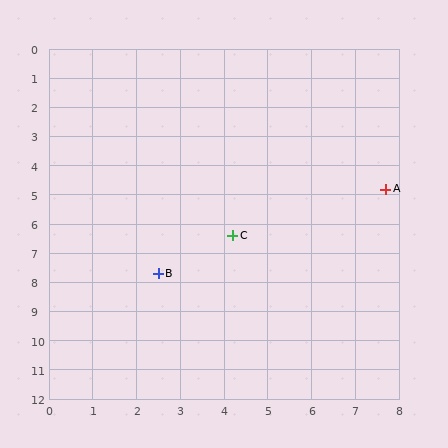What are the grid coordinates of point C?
Point C is at approximately (4.2, 6.4).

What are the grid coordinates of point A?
Point A is at approximately (7.7, 4.8).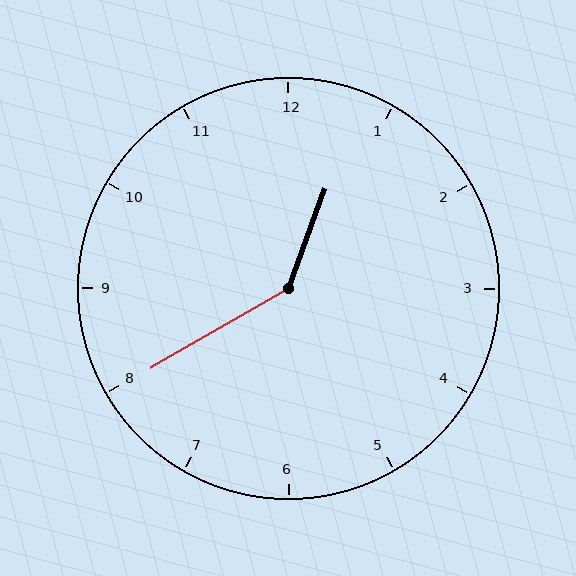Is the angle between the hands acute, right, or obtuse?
It is obtuse.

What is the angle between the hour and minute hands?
Approximately 140 degrees.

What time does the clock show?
12:40.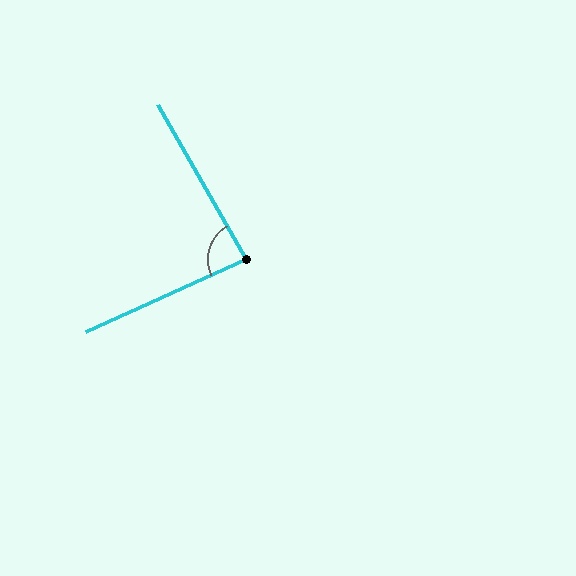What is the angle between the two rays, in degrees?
Approximately 85 degrees.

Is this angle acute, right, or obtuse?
It is acute.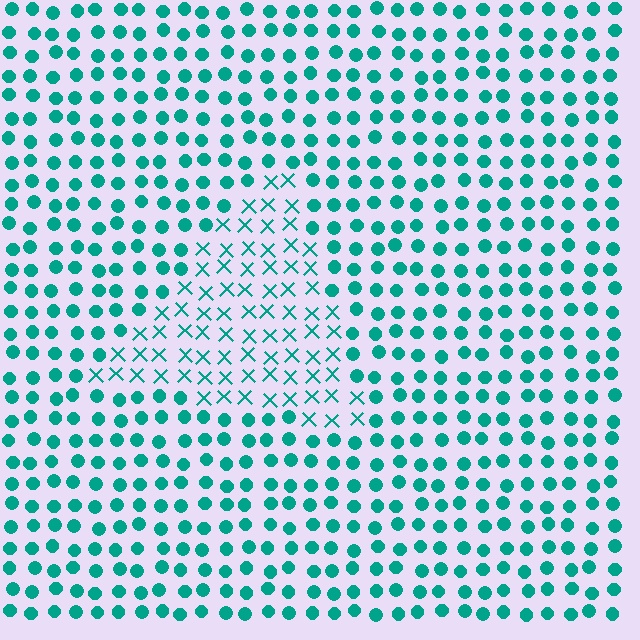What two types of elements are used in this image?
The image uses X marks inside the triangle region and circles outside it.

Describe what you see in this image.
The image is filled with small teal elements arranged in a uniform grid. A triangle-shaped region contains X marks, while the surrounding area contains circles. The boundary is defined purely by the change in element shape.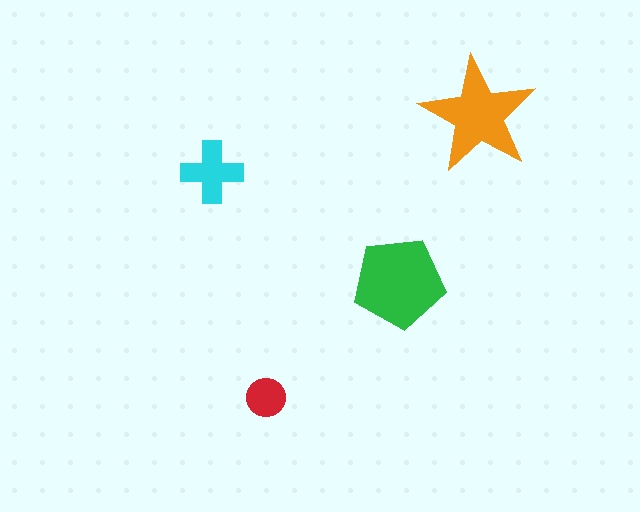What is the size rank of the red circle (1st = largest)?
4th.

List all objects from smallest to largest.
The red circle, the cyan cross, the orange star, the green pentagon.